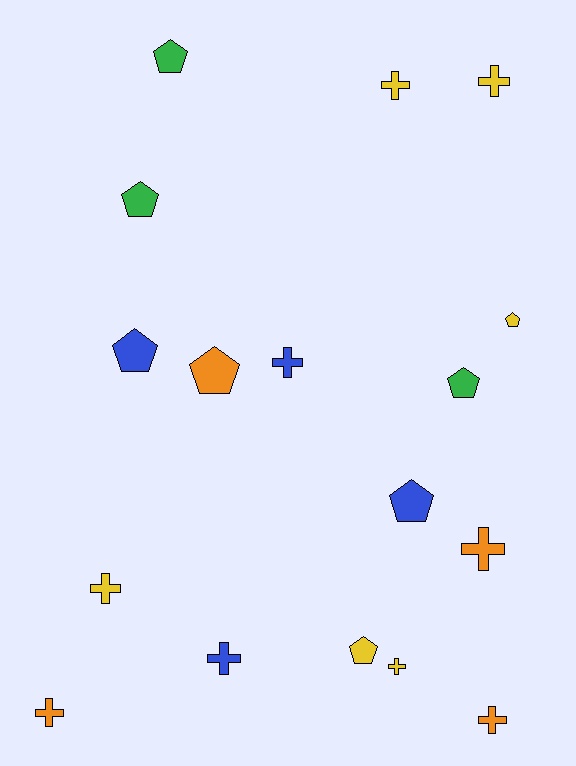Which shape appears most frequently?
Cross, with 9 objects.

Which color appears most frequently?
Yellow, with 6 objects.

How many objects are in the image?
There are 17 objects.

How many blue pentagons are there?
There are 2 blue pentagons.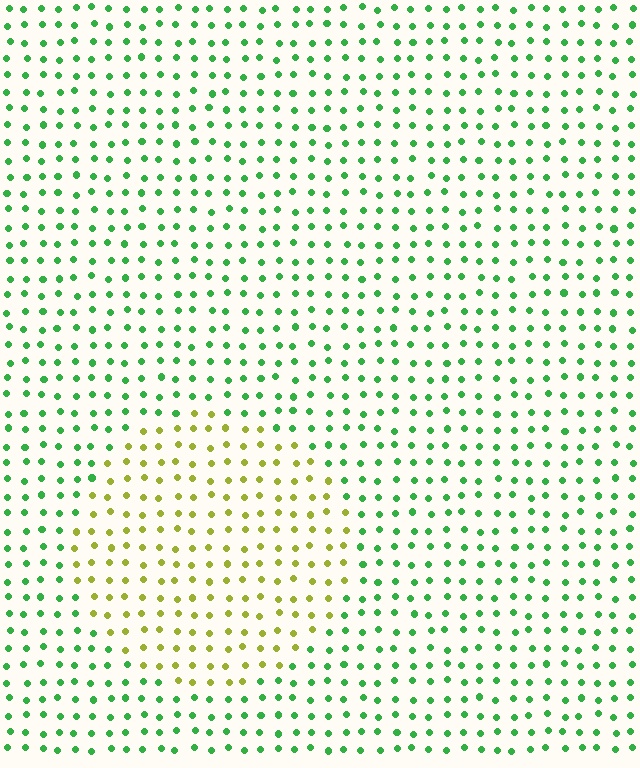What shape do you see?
I see a circle.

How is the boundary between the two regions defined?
The boundary is defined purely by a slight shift in hue (about 58 degrees). Spacing, size, and orientation are identical on both sides.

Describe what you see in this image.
The image is filled with small green elements in a uniform arrangement. A circle-shaped region is visible where the elements are tinted to a slightly different hue, forming a subtle color boundary.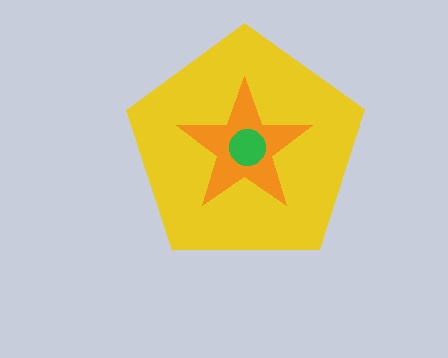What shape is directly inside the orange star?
The green circle.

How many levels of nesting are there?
3.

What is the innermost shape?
The green circle.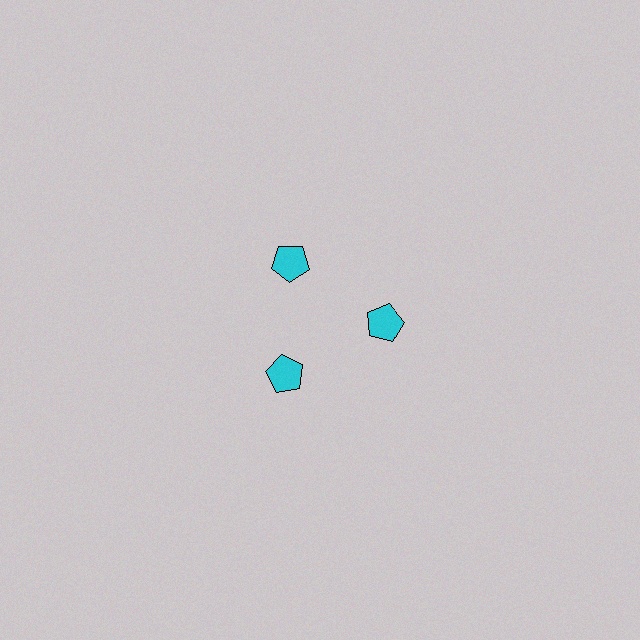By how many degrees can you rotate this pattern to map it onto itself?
The pattern maps onto itself every 120 degrees of rotation.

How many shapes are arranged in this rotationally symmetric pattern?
There are 3 shapes, arranged in 3 groups of 1.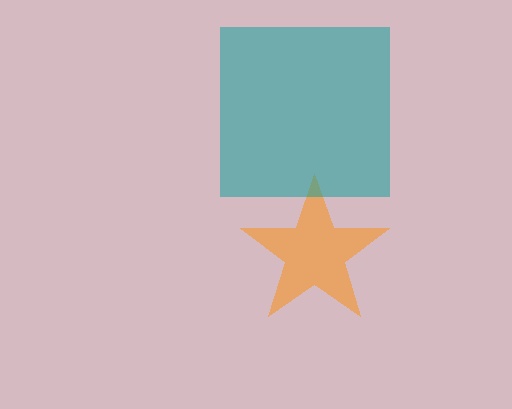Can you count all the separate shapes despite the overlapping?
Yes, there are 2 separate shapes.